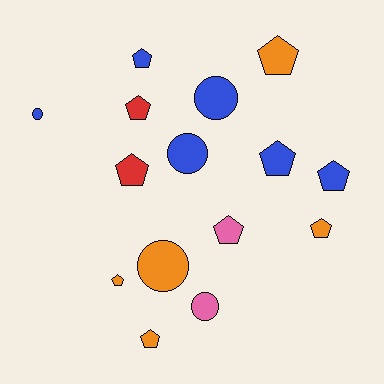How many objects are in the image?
There are 15 objects.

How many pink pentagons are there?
There is 1 pink pentagon.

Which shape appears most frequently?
Pentagon, with 10 objects.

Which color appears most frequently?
Blue, with 6 objects.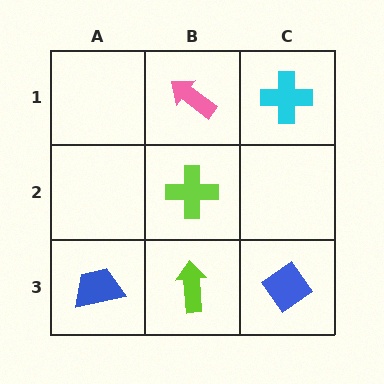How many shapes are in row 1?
2 shapes.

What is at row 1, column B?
A pink arrow.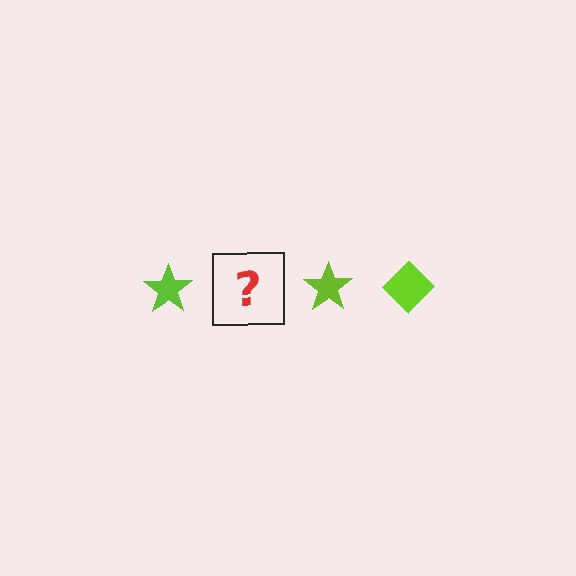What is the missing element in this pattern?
The missing element is a lime diamond.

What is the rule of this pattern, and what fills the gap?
The rule is that the pattern cycles through star, diamond shapes in lime. The gap should be filled with a lime diamond.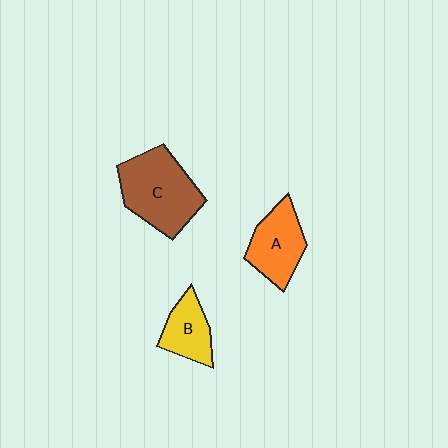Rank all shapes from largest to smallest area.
From largest to smallest: C (brown), A (orange), B (yellow).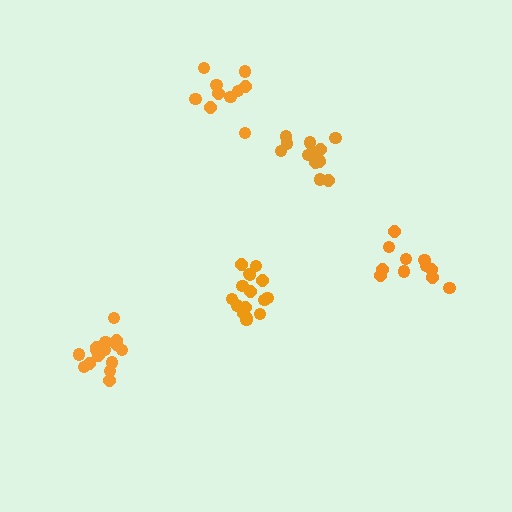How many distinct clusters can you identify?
There are 5 distinct clusters.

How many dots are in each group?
Group 1: 16 dots, Group 2: 13 dots, Group 3: 16 dots, Group 4: 11 dots, Group 5: 10 dots (66 total).